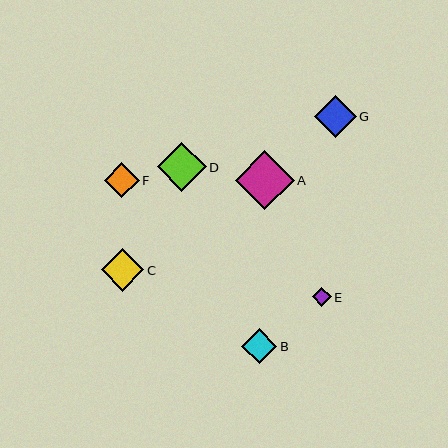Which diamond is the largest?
Diamond A is the largest with a size of approximately 59 pixels.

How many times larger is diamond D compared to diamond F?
Diamond D is approximately 1.4 times the size of diamond F.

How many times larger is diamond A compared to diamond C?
Diamond A is approximately 1.4 times the size of diamond C.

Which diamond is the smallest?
Diamond E is the smallest with a size of approximately 19 pixels.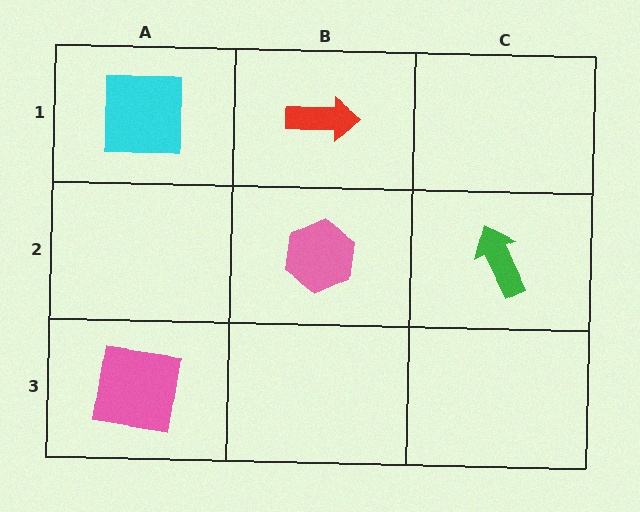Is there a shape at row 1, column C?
No, that cell is empty.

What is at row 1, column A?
A cyan square.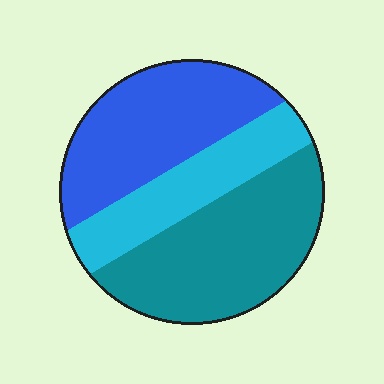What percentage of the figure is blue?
Blue takes up between a third and a half of the figure.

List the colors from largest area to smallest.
From largest to smallest: teal, blue, cyan.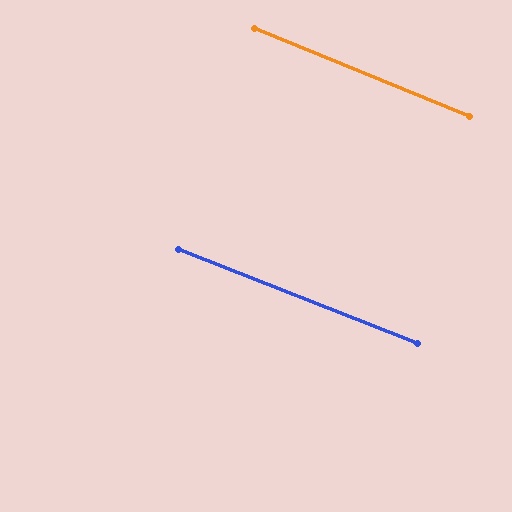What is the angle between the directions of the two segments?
Approximately 1 degree.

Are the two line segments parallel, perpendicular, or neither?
Parallel — their directions differ by only 0.6°.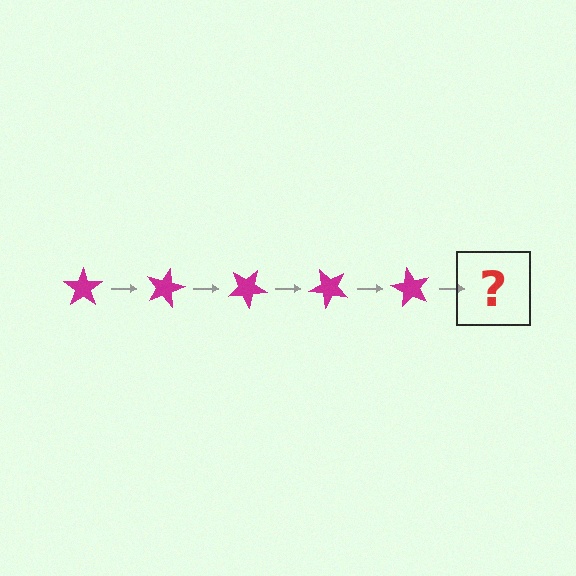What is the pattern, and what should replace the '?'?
The pattern is that the star rotates 15 degrees each step. The '?' should be a magenta star rotated 75 degrees.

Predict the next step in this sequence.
The next step is a magenta star rotated 75 degrees.